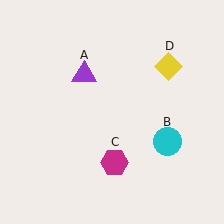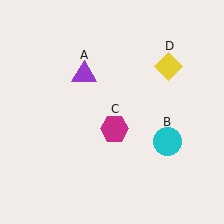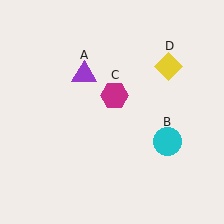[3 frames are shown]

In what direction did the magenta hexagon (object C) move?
The magenta hexagon (object C) moved up.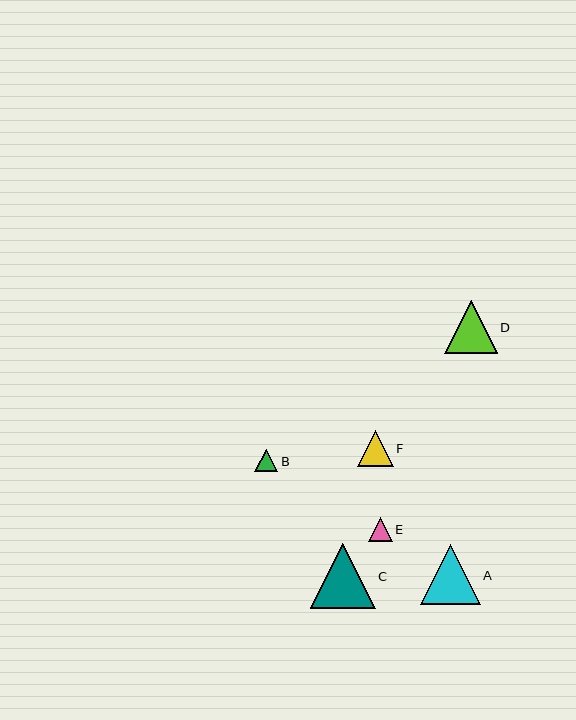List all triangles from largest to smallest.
From largest to smallest: C, A, D, F, E, B.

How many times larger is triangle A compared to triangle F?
Triangle A is approximately 1.7 times the size of triangle F.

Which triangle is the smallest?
Triangle B is the smallest with a size of approximately 23 pixels.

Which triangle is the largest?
Triangle C is the largest with a size of approximately 65 pixels.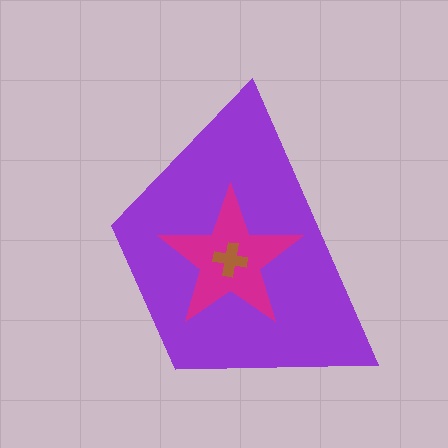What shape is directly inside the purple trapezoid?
The magenta star.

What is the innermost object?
The brown cross.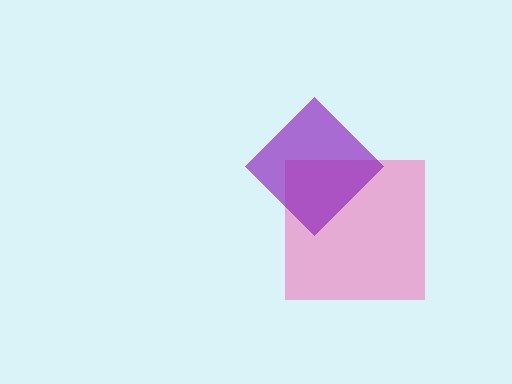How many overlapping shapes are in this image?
There are 2 overlapping shapes in the image.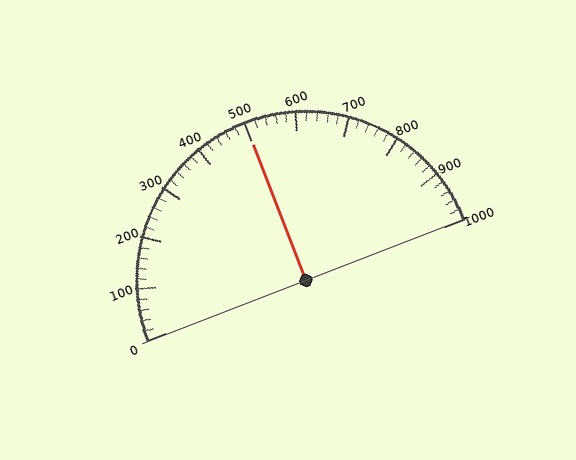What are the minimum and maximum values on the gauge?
The gauge ranges from 0 to 1000.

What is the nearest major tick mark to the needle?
The nearest major tick mark is 500.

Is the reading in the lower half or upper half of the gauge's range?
The reading is in the upper half of the range (0 to 1000).